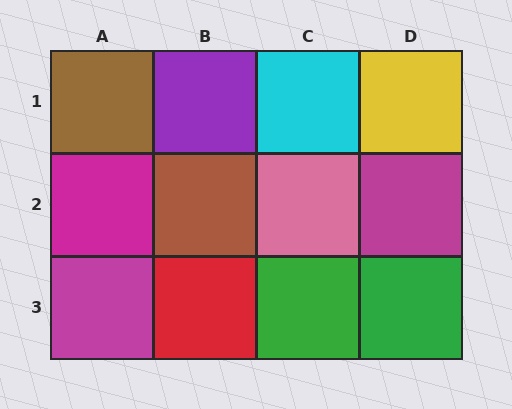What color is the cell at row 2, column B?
Brown.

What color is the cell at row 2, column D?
Magenta.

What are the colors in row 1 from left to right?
Brown, purple, cyan, yellow.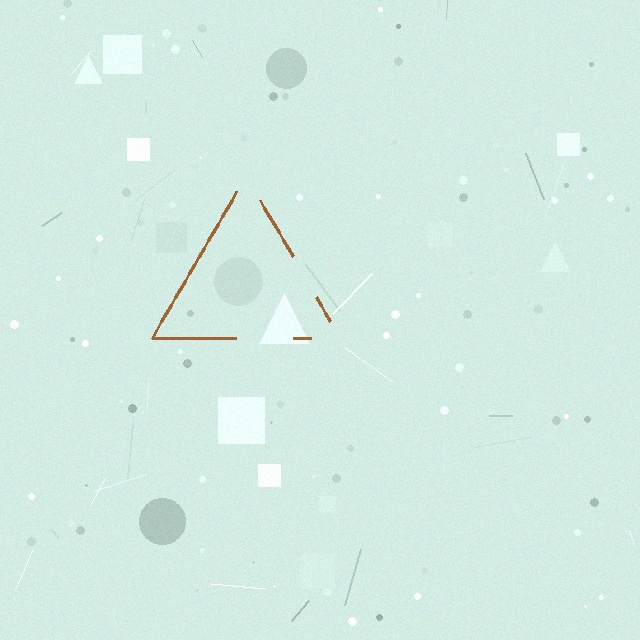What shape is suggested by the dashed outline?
The dashed outline suggests a triangle.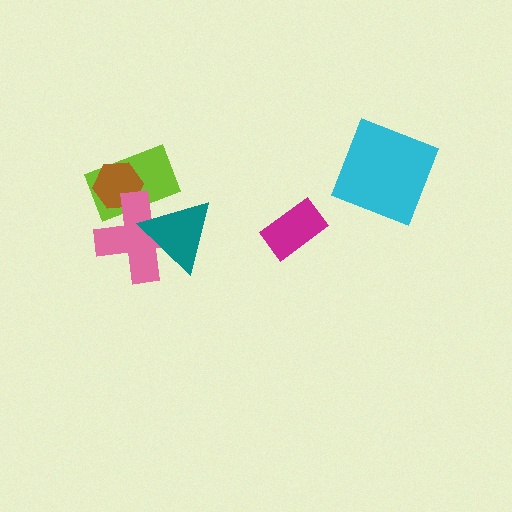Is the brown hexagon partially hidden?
Yes, it is partially covered by another shape.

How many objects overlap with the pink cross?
3 objects overlap with the pink cross.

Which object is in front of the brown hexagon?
The pink cross is in front of the brown hexagon.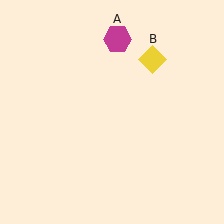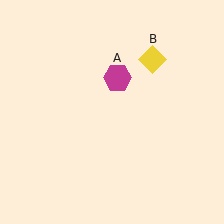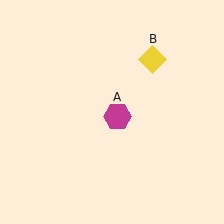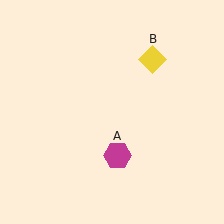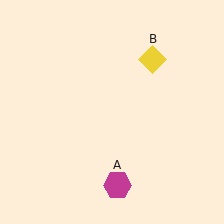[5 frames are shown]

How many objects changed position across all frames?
1 object changed position: magenta hexagon (object A).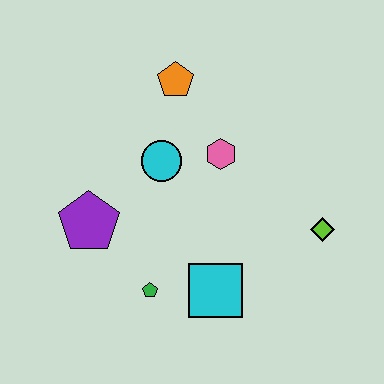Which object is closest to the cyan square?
The green pentagon is closest to the cyan square.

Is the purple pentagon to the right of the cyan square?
No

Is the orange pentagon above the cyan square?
Yes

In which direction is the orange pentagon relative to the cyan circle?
The orange pentagon is above the cyan circle.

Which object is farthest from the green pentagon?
The orange pentagon is farthest from the green pentagon.